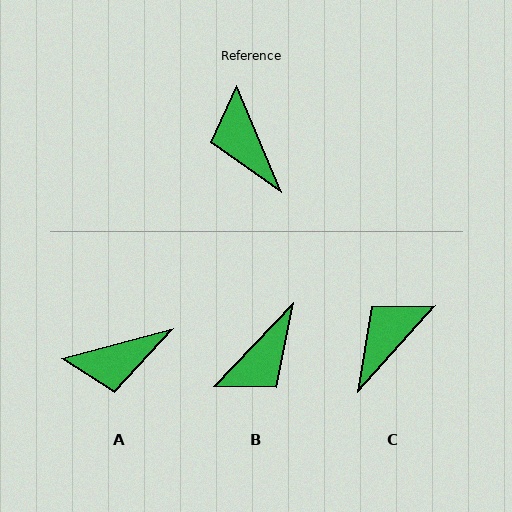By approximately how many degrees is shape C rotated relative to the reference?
Approximately 65 degrees clockwise.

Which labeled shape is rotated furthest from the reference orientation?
B, about 114 degrees away.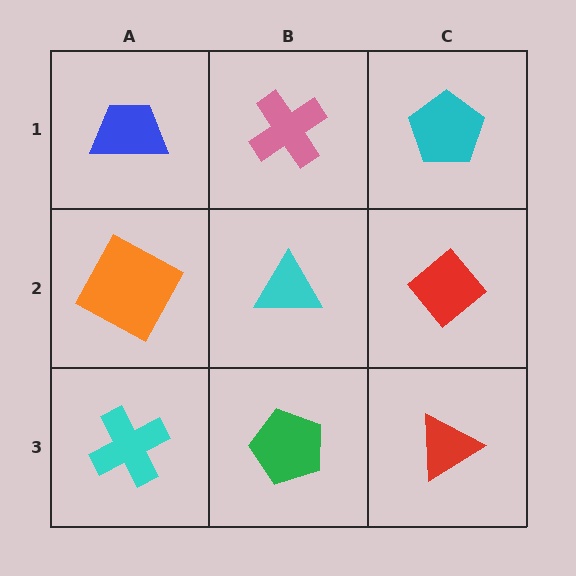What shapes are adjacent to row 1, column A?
An orange square (row 2, column A), a pink cross (row 1, column B).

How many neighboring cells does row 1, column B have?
3.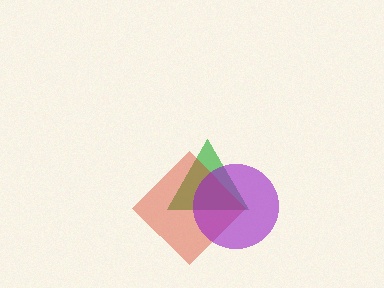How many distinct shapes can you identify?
There are 3 distinct shapes: a green triangle, a red diamond, a purple circle.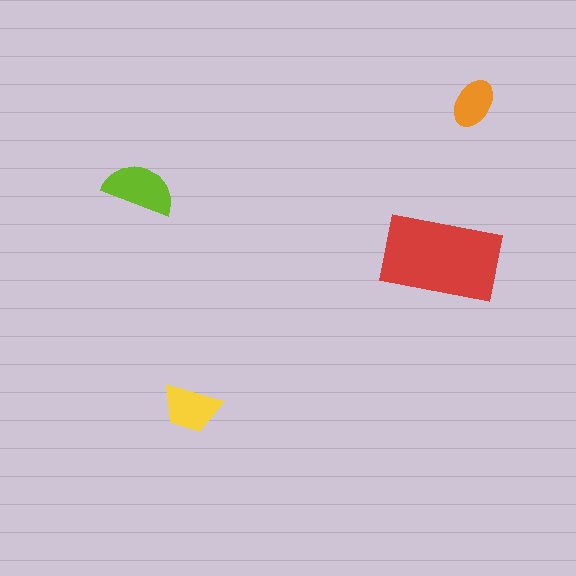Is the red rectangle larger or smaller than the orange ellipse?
Larger.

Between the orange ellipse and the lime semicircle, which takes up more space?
The lime semicircle.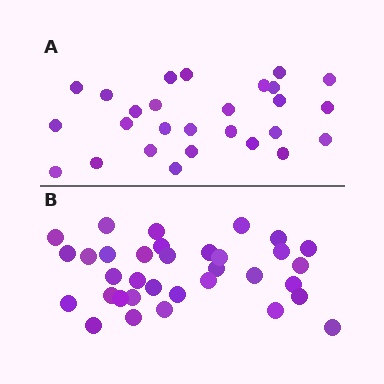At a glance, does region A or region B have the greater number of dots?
Region B (the bottom region) has more dots.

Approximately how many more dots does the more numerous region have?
Region B has roughly 8 or so more dots than region A.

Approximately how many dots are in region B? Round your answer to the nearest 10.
About 30 dots. (The exact count is 34, which rounds to 30.)